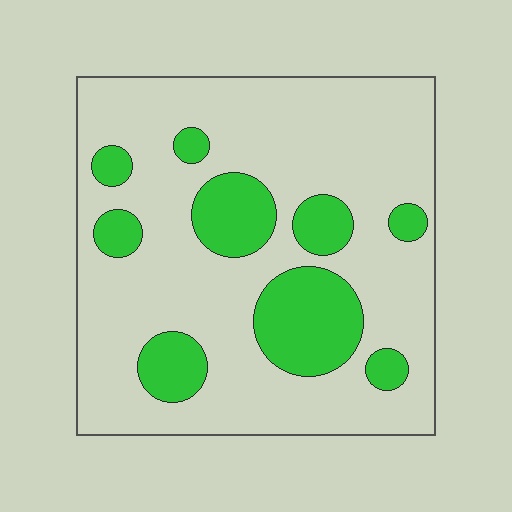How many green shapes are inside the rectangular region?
9.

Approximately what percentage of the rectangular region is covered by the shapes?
Approximately 25%.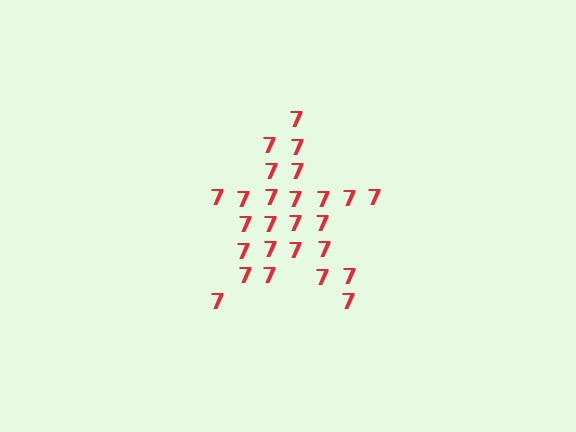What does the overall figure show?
The overall figure shows a star.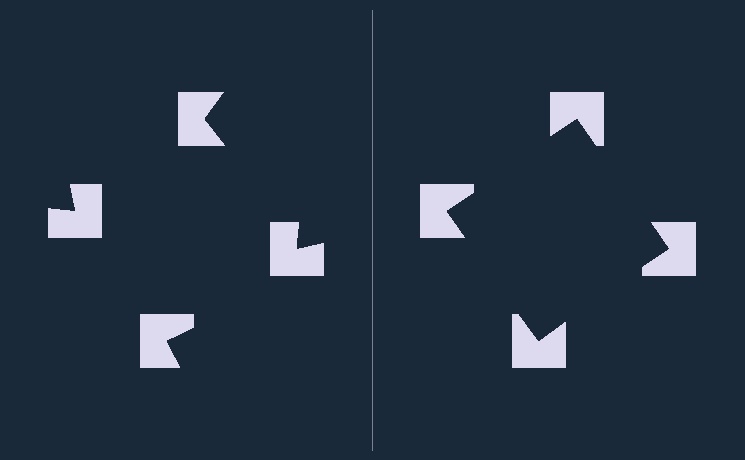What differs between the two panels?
The notched squares are positioned identically on both sides; only the wedge orientations differ. On the right they align to a square; on the left they are misaligned.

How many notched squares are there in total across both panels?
8 — 4 on each side.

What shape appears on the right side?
An illusory square.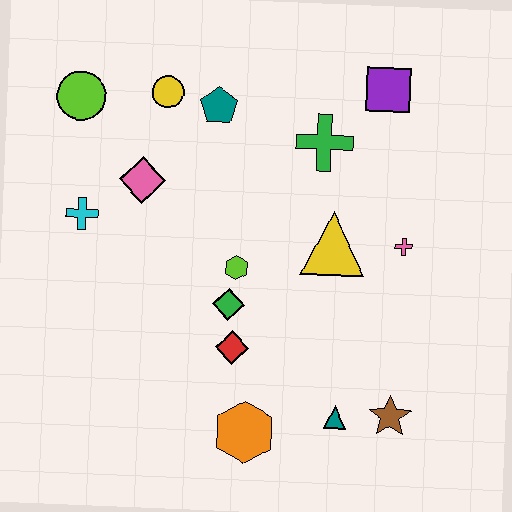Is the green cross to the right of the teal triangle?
No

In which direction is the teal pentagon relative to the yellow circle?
The teal pentagon is to the right of the yellow circle.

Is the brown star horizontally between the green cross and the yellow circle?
No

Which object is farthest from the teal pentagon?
The brown star is farthest from the teal pentagon.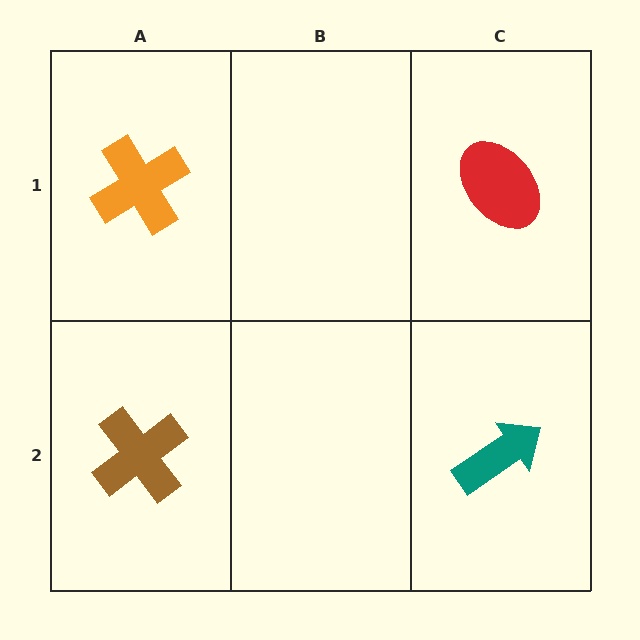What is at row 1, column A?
An orange cross.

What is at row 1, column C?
A red ellipse.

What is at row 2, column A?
A brown cross.